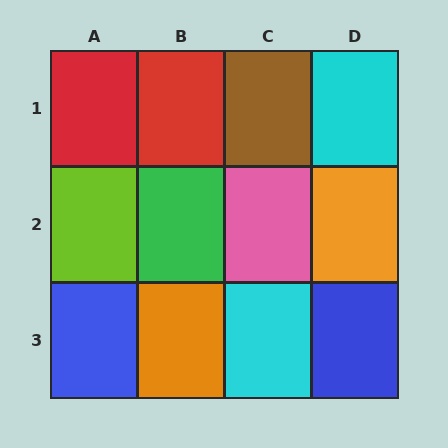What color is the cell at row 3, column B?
Orange.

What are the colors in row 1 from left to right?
Red, red, brown, cyan.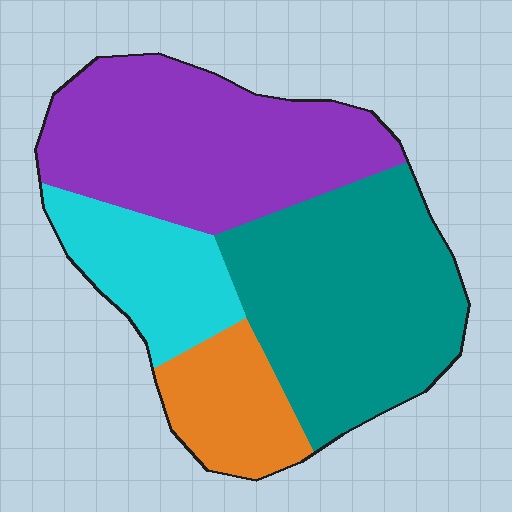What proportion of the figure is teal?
Teal takes up about three eighths (3/8) of the figure.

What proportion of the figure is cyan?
Cyan covers 15% of the figure.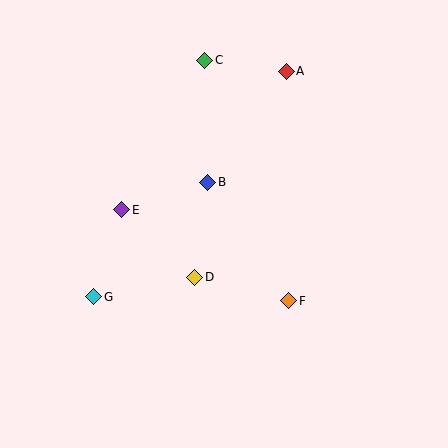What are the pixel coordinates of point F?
Point F is at (289, 301).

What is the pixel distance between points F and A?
The distance between F and A is 230 pixels.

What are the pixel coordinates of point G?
Point G is at (94, 297).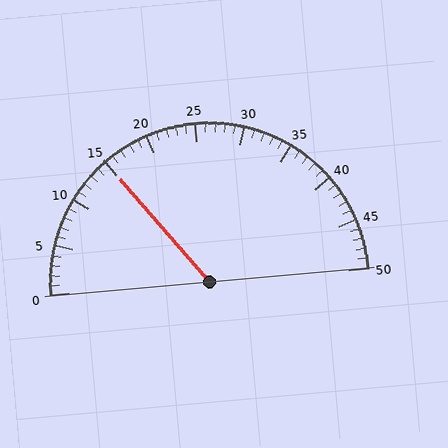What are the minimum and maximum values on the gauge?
The gauge ranges from 0 to 50.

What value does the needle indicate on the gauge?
The needle indicates approximately 15.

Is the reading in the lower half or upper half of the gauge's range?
The reading is in the lower half of the range (0 to 50).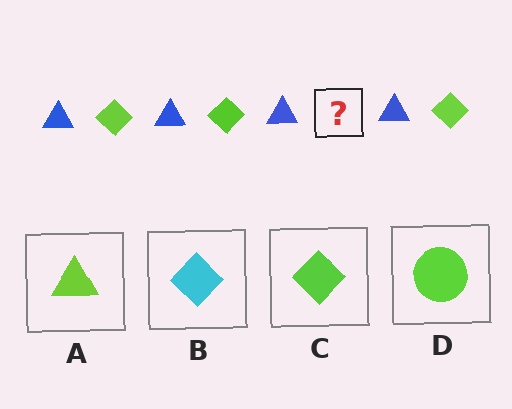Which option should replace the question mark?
Option C.